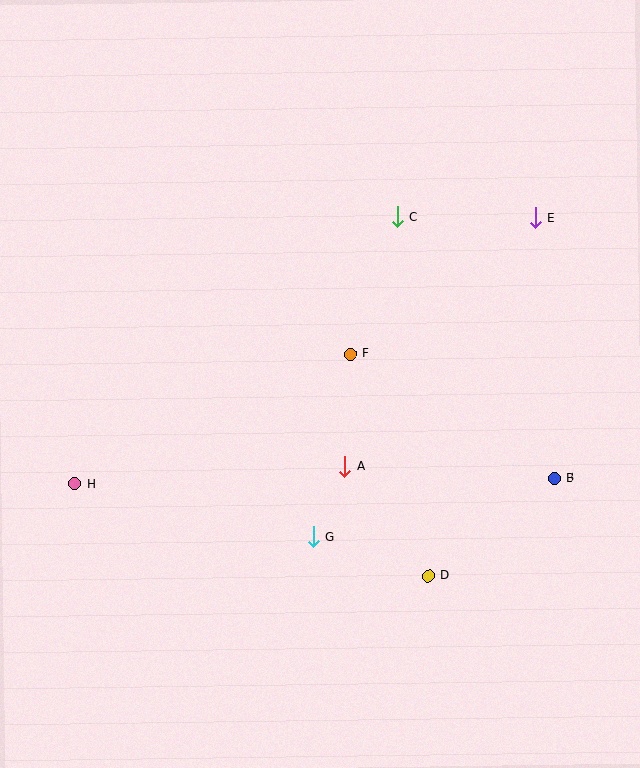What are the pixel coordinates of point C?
Point C is at (397, 217).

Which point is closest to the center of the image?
Point F at (350, 354) is closest to the center.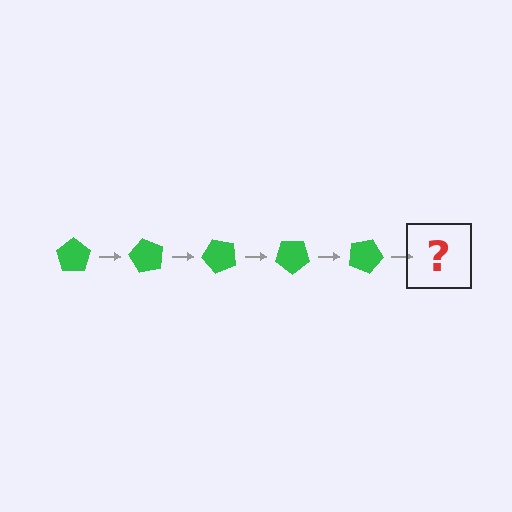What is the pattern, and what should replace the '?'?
The pattern is that the pentagon rotates 60 degrees each step. The '?' should be a green pentagon rotated 300 degrees.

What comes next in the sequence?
The next element should be a green pentagon rotated 300 degrees.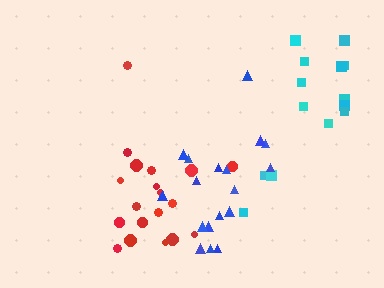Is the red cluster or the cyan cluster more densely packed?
Red.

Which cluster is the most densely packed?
Red.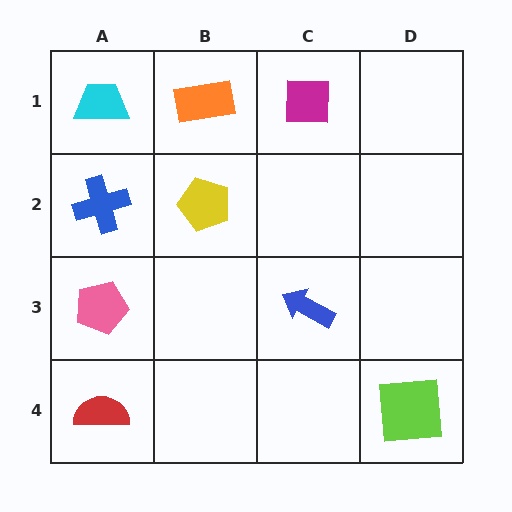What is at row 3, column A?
A pink pentagon.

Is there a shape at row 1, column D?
No, that cell is empty.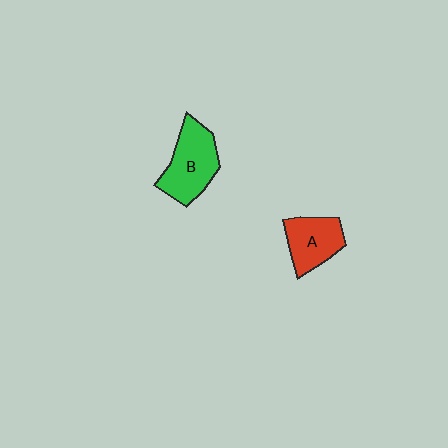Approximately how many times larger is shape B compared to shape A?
Approximately 1.3 times.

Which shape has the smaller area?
Shape A (red).